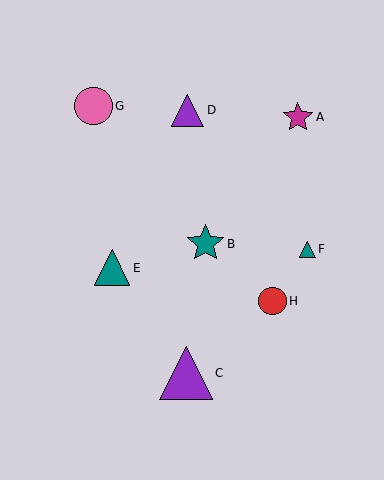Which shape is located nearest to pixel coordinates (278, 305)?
The red circle (labeled H) at (272, 301) is nearest to that location.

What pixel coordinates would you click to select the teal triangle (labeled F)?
Click at (307, 249) to select the teal triangle F.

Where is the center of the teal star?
The center of the teal star is at (205, 244).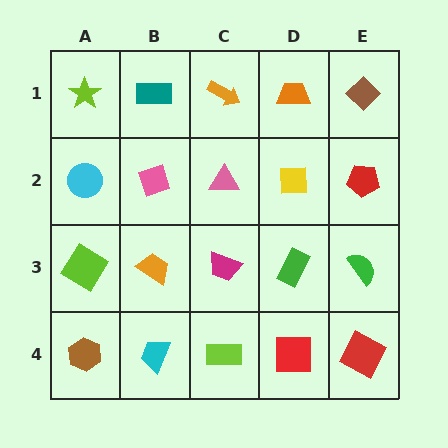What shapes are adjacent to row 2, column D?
An orange trapezoid (row 1, column D), a green rectangle (row 3, column D), a pink triangle (row 2, column C), a red pentagon (row 2, column E).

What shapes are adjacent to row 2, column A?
A lime star (row 1, column A), a lime diamond (row 3, column A), a pink diamond (row 2, column B).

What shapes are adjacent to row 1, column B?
A pink diamond (row 2, column B), a lime star (row 1, column A), an orange arrow (row 1, column C).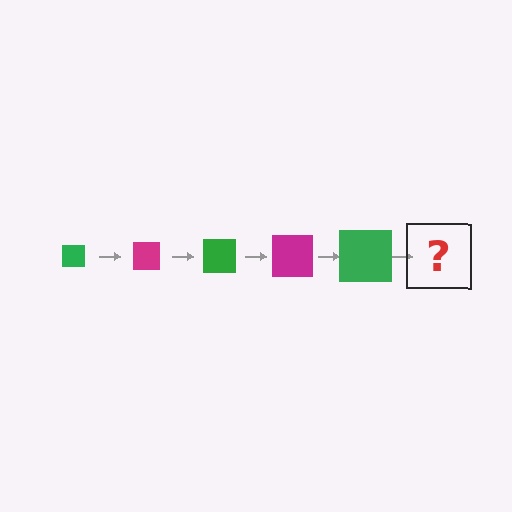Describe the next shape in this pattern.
It should be a magenta square, larger than the previous one.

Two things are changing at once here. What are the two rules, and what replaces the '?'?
The two rules are that the square grows larger each step and the color cycles through green and magenta. The '?' should be a magenta square, larger than the previous one.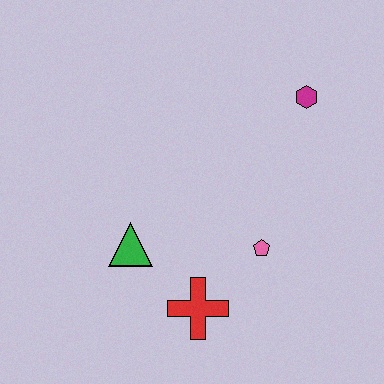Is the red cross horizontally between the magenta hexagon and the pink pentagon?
No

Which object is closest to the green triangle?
The red cross is closest to the green triangle.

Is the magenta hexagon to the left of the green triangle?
No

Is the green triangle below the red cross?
No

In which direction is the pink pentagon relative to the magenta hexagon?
The pink pentagon is below the magenta hexagon.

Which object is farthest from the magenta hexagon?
The red cross is farthest from the magenta hexagon.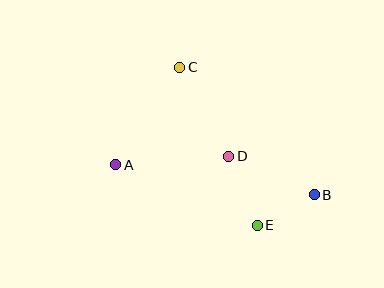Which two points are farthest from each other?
Points A and B are farthest from each other.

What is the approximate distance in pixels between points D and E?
The distance between D and E is approximately 75 pixels.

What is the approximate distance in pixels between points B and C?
The distance between B and C is approximately 185 pixels.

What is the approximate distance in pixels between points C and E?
The distance between C and E is approximately 176 pixels.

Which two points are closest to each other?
Points B and E are closest to each other.